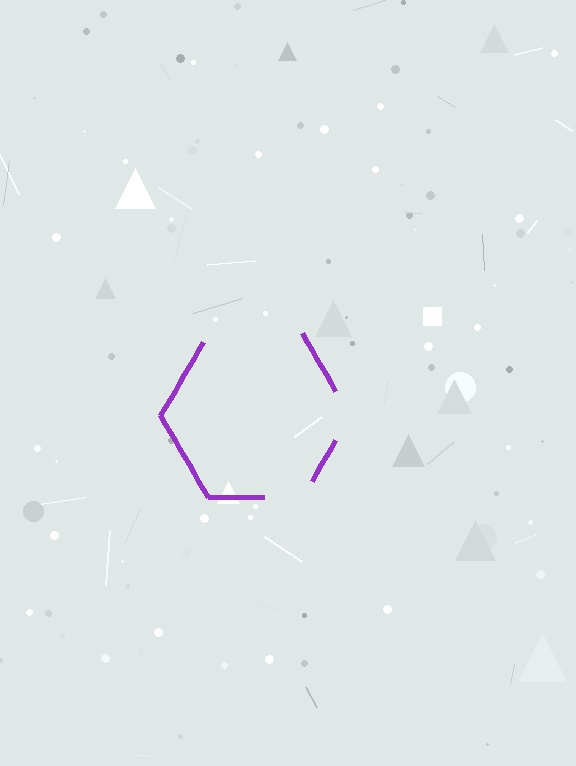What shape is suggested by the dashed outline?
The dashed outline suggests a hexagon.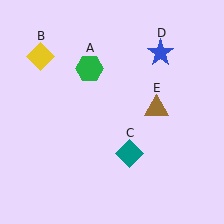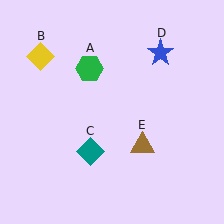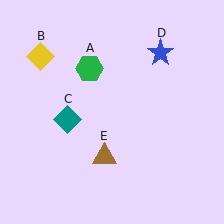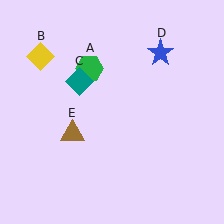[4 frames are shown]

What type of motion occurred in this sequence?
The teal diamond (object C), brown triangle (object E) rotated clockwise around the center of the scene.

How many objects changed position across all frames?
2 objects changed position: teal diamond (object C), brown triangle (object E).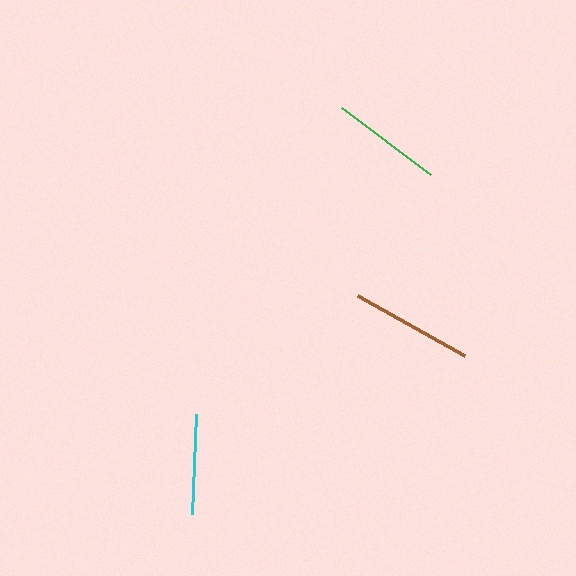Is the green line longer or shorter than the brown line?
The brown line is longer than the green line.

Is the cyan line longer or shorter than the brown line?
The brown line is longer than the cyan line.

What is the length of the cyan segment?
The cyan segment is approximately 100 pixels long.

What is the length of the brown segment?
The brown segment is approximately 123 pixels long.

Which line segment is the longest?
The brown line is the longest at approximately 123 pixels.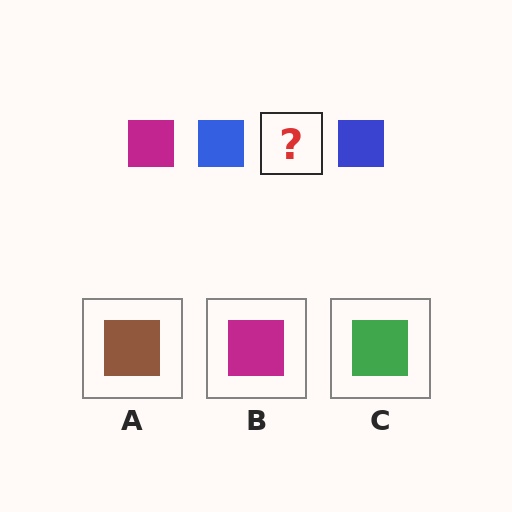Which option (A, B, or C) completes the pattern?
B.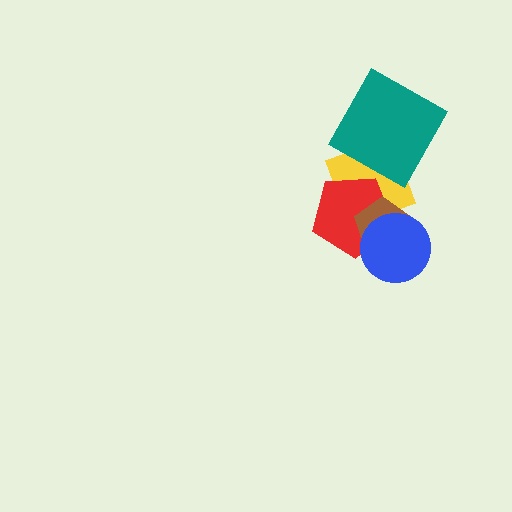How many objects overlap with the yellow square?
3 objects overlap with the yellow square.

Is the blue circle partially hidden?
No, no other shape covers it.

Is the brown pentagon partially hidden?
Yes, it is partially covered by another shape.